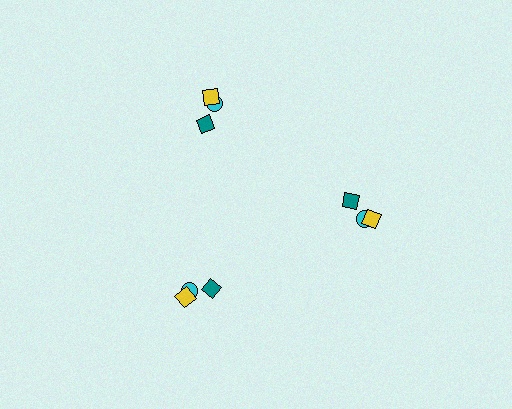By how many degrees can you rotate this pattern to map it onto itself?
The pattern maps onto itself every 120 degrees of rotation.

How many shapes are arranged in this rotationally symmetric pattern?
There are 9 shapes, arranged in 3 groups of 3.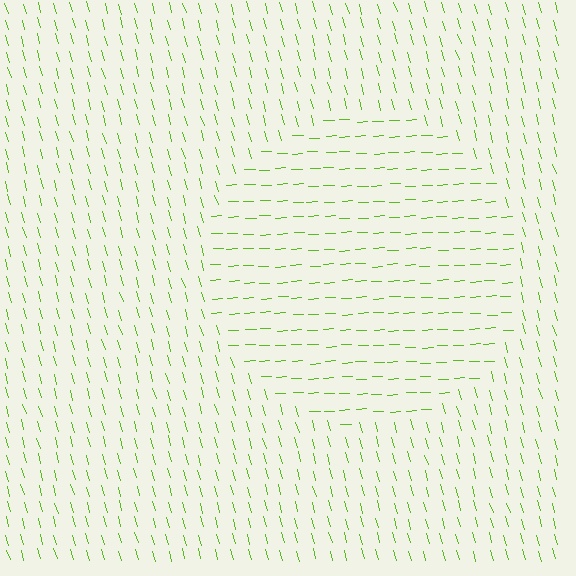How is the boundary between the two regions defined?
The boundary is defined purely by a change in line orientation (approximately 77 degrees difference). All lines are the same color and thickness.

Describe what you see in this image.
The image is filled with small lime line segments. A circle region in the image has lines oriented differently from the surrounding lines, creating a visible texture boundary.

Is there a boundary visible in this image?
Yes, there is a texture boundary formed by a change in line orientation.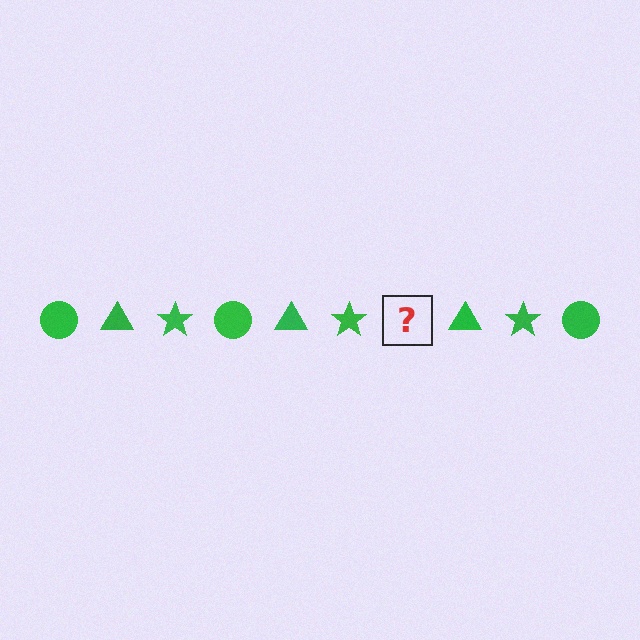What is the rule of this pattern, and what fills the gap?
The rule is that the pattern cycles through circle, triangle, star shapes in green. The gap should be filled with a green circle.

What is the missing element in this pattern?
The missing element is a green circle.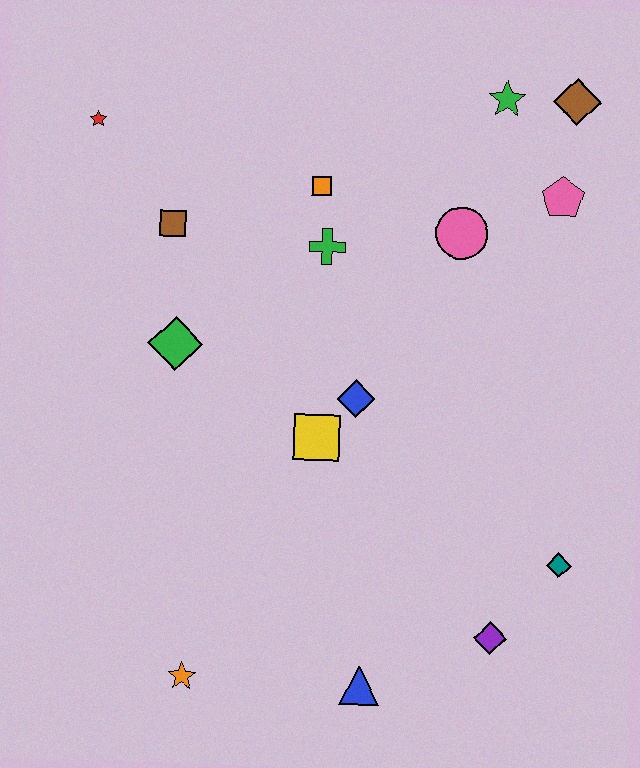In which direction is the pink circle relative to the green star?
The pink circle is below the green star.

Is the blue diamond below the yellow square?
No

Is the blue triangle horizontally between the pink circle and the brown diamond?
No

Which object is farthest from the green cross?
The orange star is farthest from the green cross.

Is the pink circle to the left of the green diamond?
No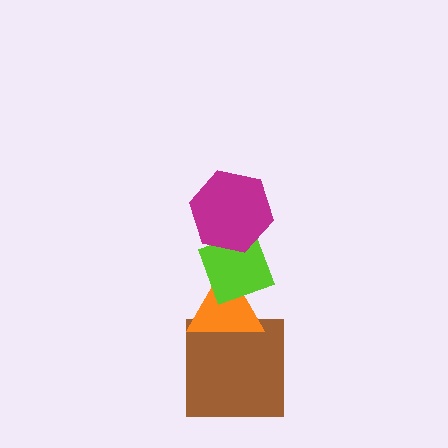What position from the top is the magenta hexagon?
The magenta hexagon is 1st from the top.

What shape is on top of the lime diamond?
The magenta hexagon is on top of the lime diamond.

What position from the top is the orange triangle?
The orange triangle is 3rd from the top.